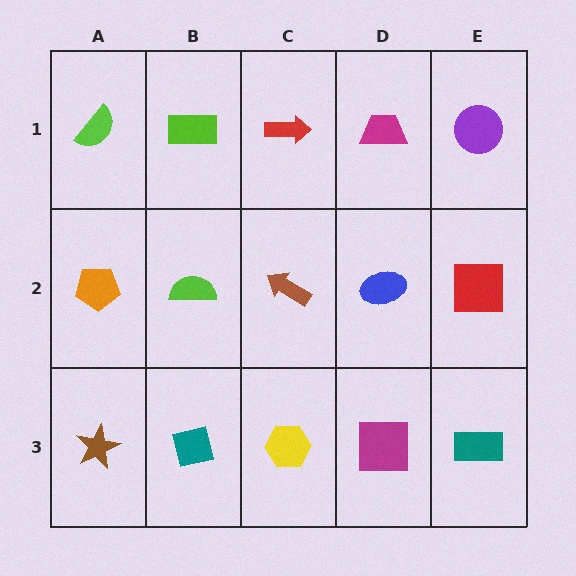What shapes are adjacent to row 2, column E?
A purple circle (row 1, column E), a teal rectangle (row 3, column E), a blue ellipse (row 2, column D).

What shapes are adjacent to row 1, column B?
A lime semicircle (row 2, column B), a lime semicircle (row 1, column A), a red arrow (row 1, column C).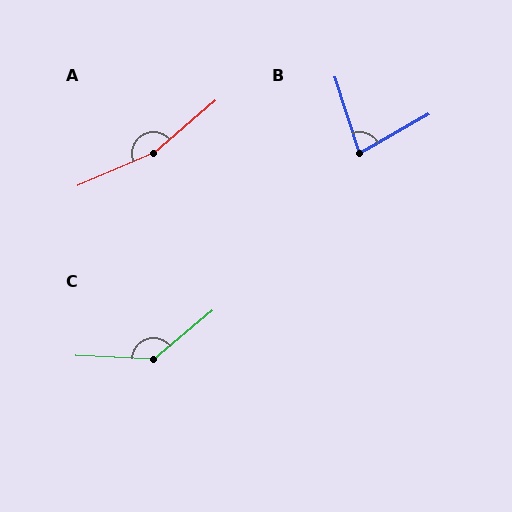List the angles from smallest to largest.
B (79°), C (138°), A (163°).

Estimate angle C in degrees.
Approximately 138 degrees.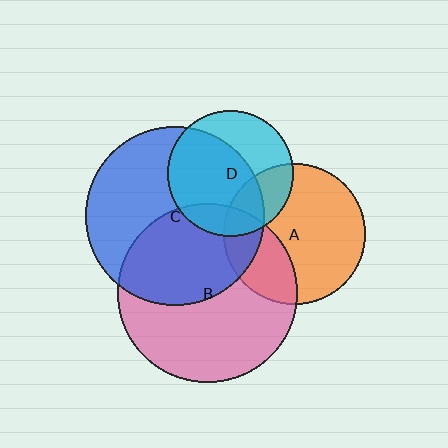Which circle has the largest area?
Circle B (pink).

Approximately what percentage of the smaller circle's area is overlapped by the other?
Approximately 25%.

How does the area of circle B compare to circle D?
Approximately 2.0 times.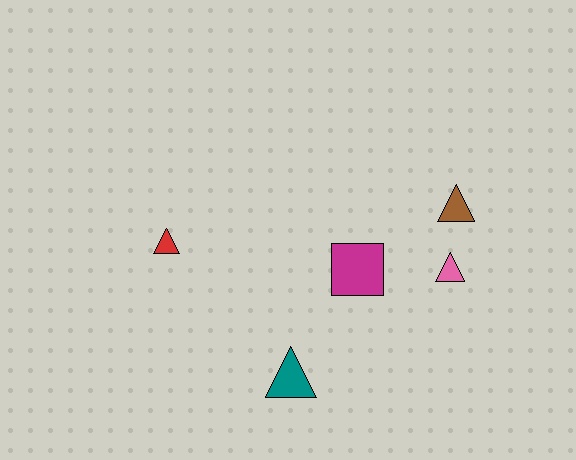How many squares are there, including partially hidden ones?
There is 1 square.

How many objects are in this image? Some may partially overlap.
There are 5 objects.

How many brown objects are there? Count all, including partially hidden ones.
There is 1 brown object.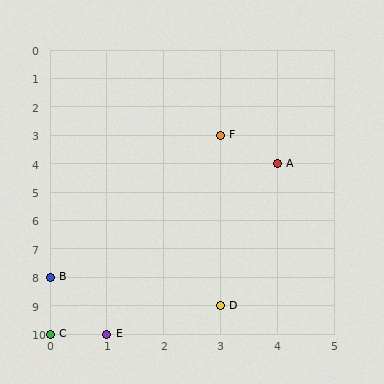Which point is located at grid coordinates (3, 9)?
Point D is at (3, 9).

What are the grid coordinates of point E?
Point E is at grid coordinates (1, 10).